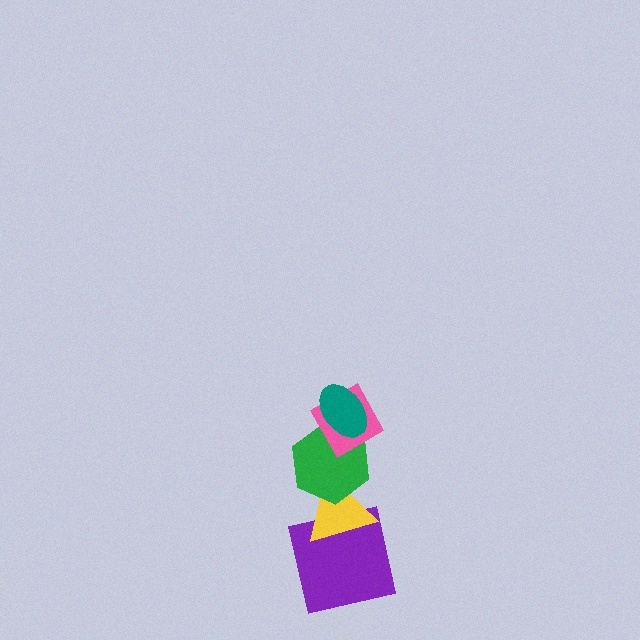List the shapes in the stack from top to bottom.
From top to bottom: the teal ellipse, the pink diamond, the green hexagon, the yellow triangle, the purple square.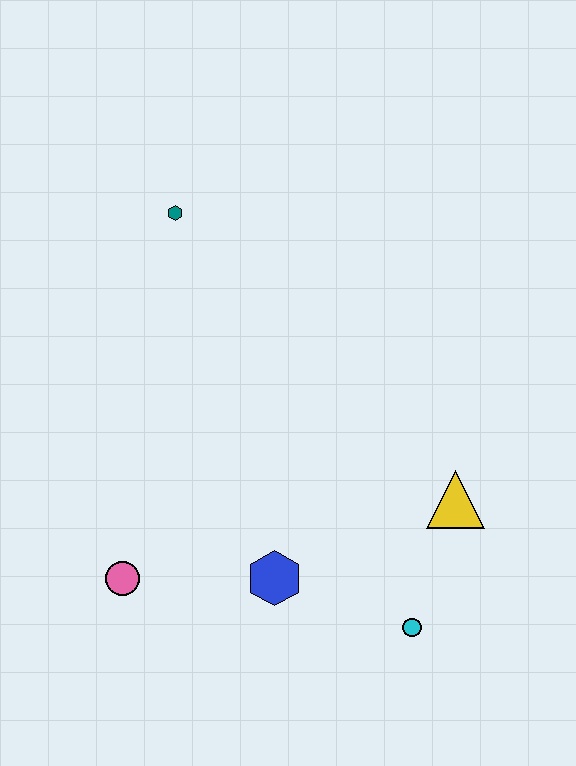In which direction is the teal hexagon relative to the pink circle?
The teal hexagon is above the pink circle.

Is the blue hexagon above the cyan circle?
Yes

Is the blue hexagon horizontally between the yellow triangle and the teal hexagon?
Yes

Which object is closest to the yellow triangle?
The cyan circle is closest to the yellow triangle.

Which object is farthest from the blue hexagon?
The teal hexagon is farthest from the blue hexagon.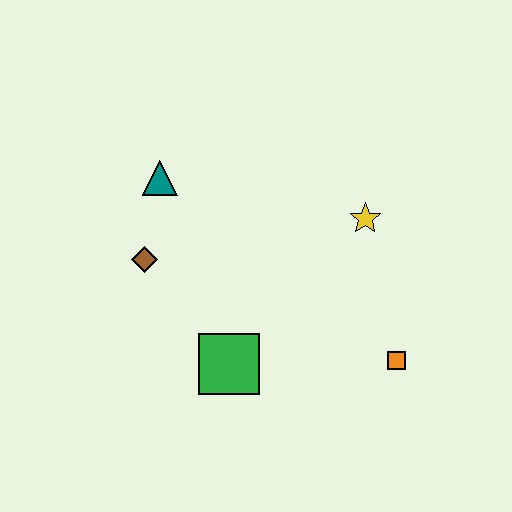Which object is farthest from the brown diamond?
The orange square is farthest from the brown diamond.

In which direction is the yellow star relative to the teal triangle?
The yellow star is to the right of the teal triangle.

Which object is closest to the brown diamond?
The teal triangle is closest to the brown diamond.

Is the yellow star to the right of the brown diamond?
Yes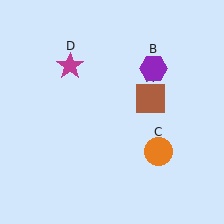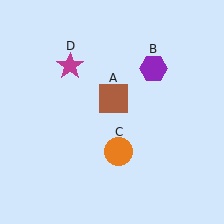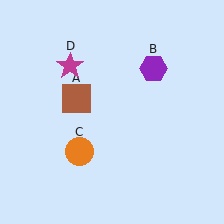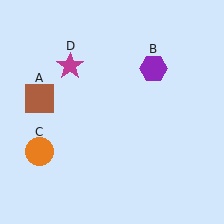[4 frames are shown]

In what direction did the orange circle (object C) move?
The orange circle (object C) moved left.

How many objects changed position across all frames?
2 objects changed position: brown square (object A), orange circle (object C).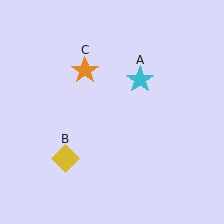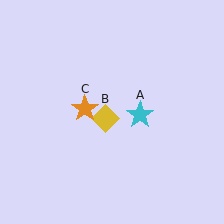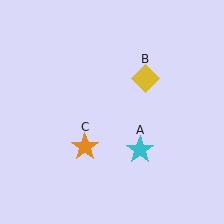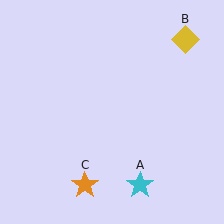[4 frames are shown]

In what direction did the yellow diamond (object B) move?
The yellow diamond (object B) moved up and to the right.